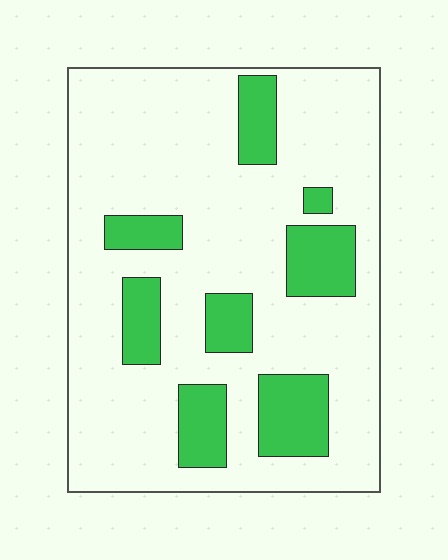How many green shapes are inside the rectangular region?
8.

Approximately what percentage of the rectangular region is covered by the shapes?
Approximately 20%.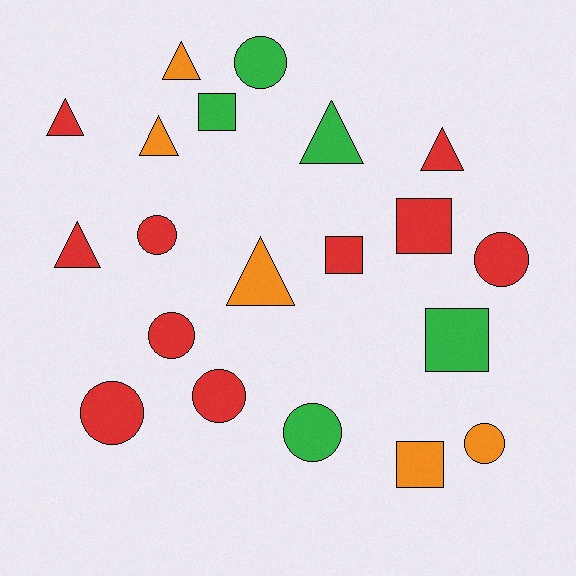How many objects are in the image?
There are 20 objects.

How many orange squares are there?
There is 1 orange square.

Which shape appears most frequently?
Circle, with 8 objects.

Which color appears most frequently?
Red, with 10 objects.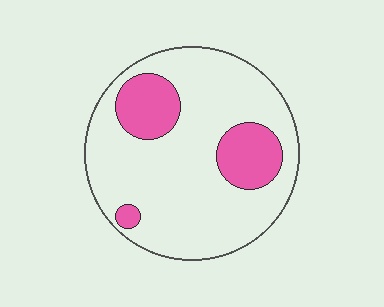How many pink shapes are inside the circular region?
3.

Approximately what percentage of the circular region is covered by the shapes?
Approximately 20%.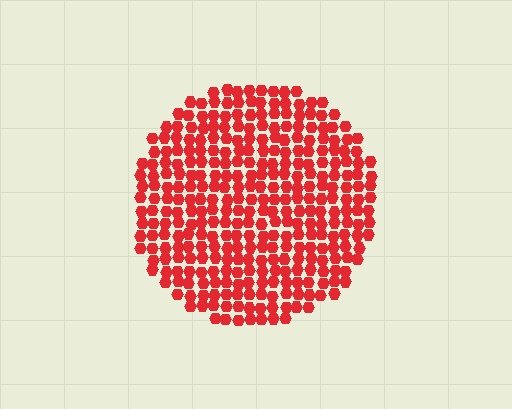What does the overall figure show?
The overall figure shows a circle.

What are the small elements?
The small elements are hexagons.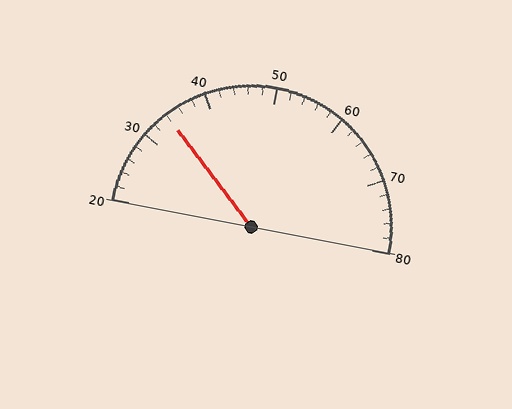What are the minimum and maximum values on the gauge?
The gauge ranges from 20 to 80.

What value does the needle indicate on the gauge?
The needle indicates approximately 34.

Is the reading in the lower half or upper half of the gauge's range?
The reading is in the lower half of the range (20 to 80).